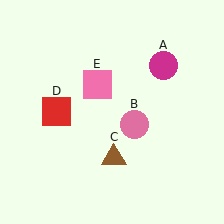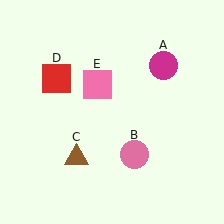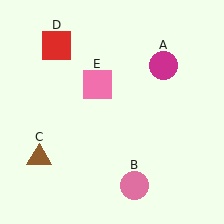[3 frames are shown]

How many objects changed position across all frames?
3 objects changed position: pink circle (object B), brown triangle (object C), red square (object D).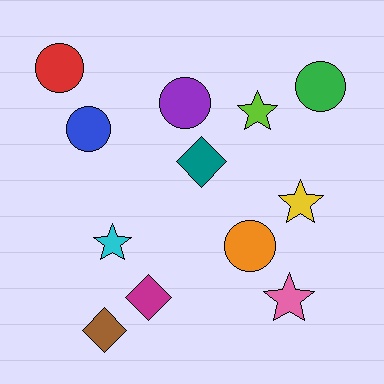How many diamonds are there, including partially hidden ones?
There are 3 diamonds.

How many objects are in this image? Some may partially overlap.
There are 12 objects.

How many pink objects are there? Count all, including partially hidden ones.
There is 1 pink object.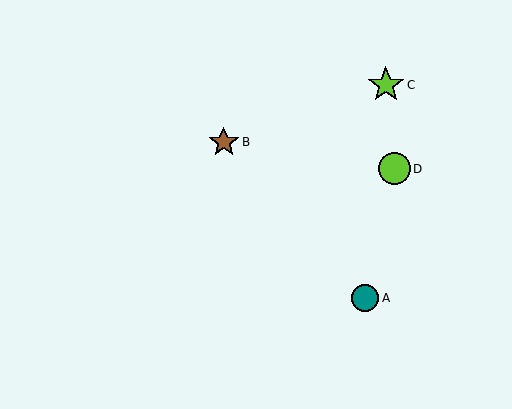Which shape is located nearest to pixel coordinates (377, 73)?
The lime star (labeled C) at (386, 85) is nearest to that location.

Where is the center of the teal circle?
The center of the teal circle is at (365, 298).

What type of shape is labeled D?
Shape D is a lime circle.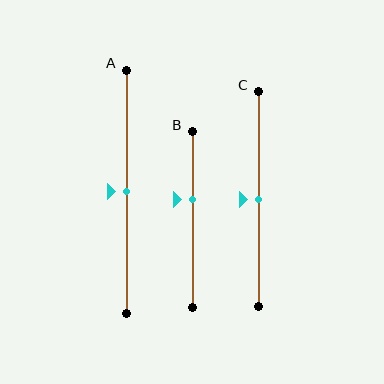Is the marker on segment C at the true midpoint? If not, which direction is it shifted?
Yes, the marker on segment C is at the true midpoint.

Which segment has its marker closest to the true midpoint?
Segment A has its marker closest to the true midpoint.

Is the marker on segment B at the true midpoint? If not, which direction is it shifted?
No, the marker on segment B is shifted upward by about 11% of the segment length.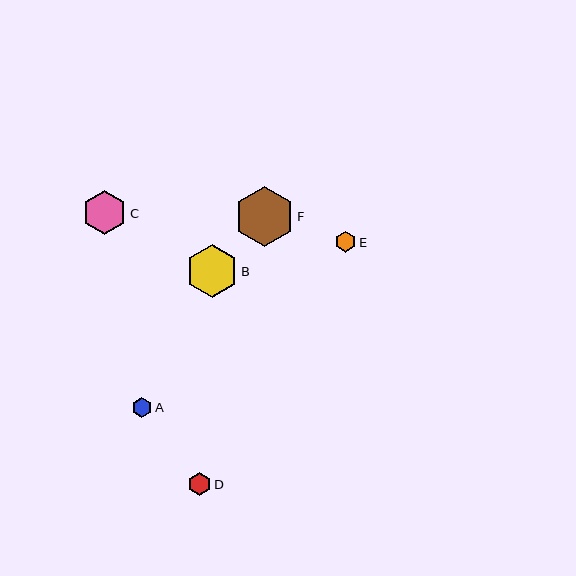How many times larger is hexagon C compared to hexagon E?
Hexagon C is approximately 2.2 times the size of hexagon E.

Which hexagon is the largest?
Hexagon F is the largest with a size of approximately 60 pixels.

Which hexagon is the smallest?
Hexagon A is the smallest with a size of approximately 20 pixels.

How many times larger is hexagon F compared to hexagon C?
Hexagon F is approximately 1.3 times the size of hexagon C.